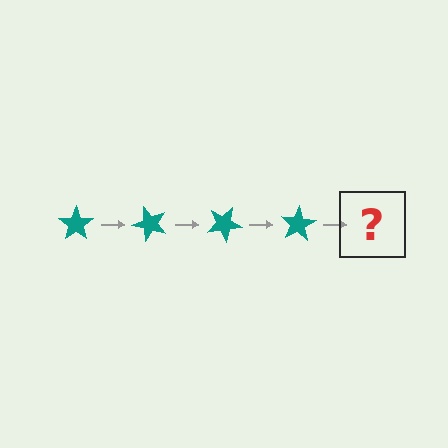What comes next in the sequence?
The next element should be a teal star rotated 200 degrees.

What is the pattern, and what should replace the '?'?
The pattern is that the star rotates 50 degrees each step. The '?' should be a teal star rotated 200 degrees.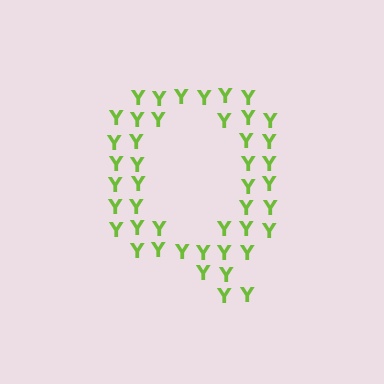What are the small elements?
The small elements are letter Y's.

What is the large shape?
The large shape is the letter Q.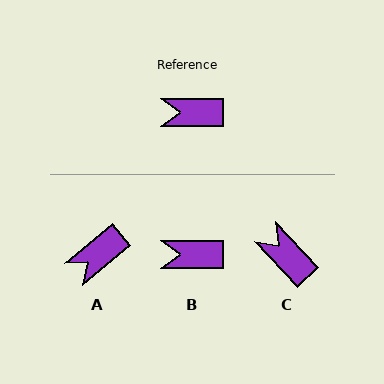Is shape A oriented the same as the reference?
No, it is off by about 39 degrees.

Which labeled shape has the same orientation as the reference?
B.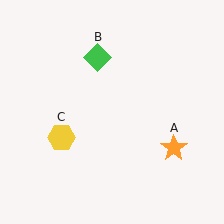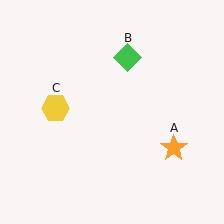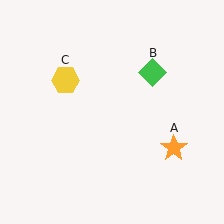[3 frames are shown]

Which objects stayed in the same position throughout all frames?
Orange star (object A) remained stationary.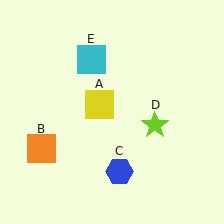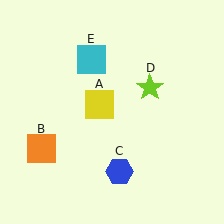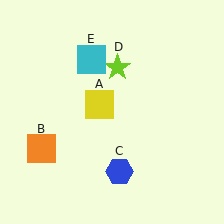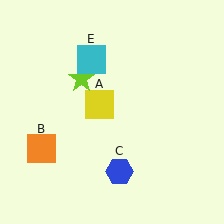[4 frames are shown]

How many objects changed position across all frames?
1 object changed position: lime star (object D).